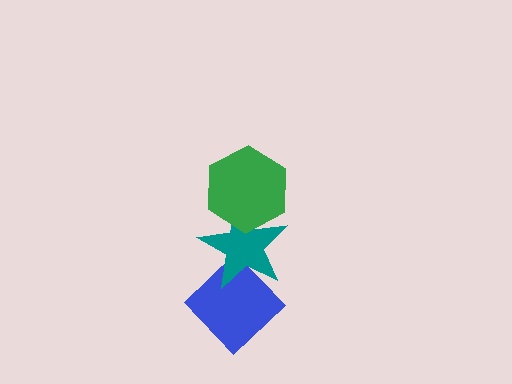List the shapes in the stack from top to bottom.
From top to bottom: the green hexagon, the teal star, the blue diamond.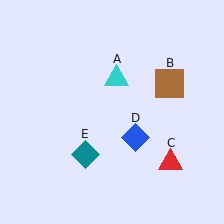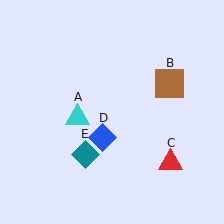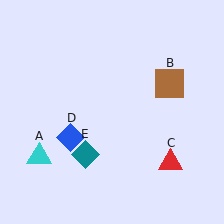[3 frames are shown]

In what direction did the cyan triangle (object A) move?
The cyan triangle (object A) moved down and to the left.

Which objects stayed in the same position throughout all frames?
Brown square (object B) and red triangle (object C) and teal diamond (object E) remained stationary.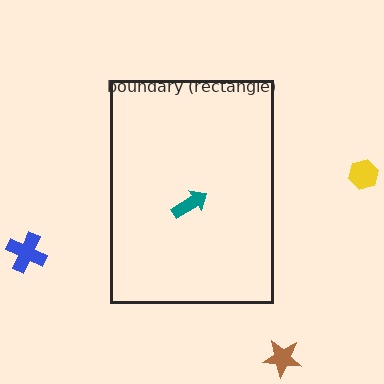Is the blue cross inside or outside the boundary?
Outside.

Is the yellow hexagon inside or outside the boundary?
Outside.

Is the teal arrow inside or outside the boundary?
Inside.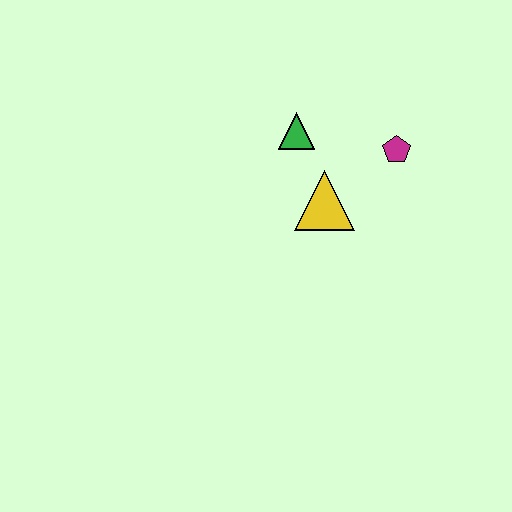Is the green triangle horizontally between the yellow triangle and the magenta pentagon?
No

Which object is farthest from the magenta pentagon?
The green triangle is farthest from the magenta pentagon.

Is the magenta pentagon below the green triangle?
Yes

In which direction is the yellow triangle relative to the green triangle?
The yellow triangle is below the green triangle.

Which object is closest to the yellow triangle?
The green triangle is closest to the yellow triangle.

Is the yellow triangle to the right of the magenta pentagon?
No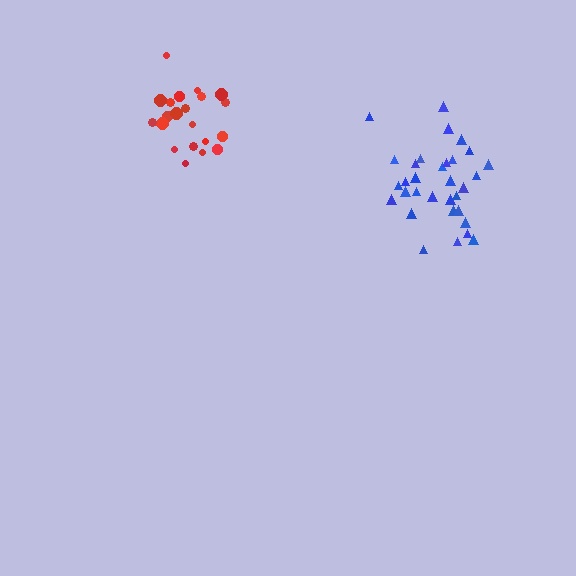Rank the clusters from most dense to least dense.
red, blue.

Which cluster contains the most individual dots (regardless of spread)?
Blue (32).